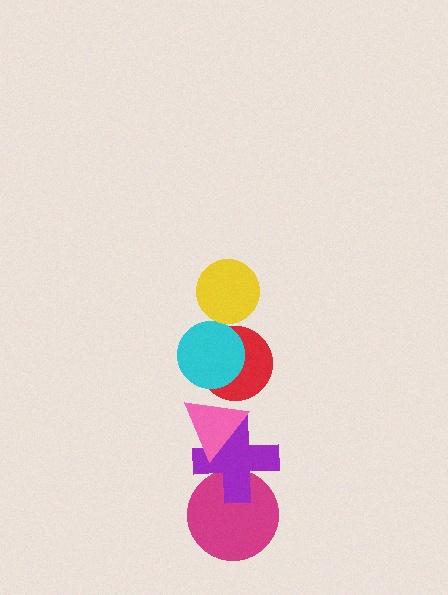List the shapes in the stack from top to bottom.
From top to bottom: the yellow circle, the cyan circle, the red circle, the pink triangle, the purple cross, the magenta circle.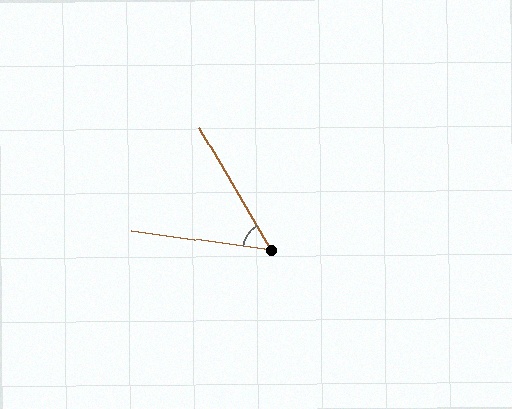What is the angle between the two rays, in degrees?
Approximately 52 degrees.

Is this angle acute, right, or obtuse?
It is acute.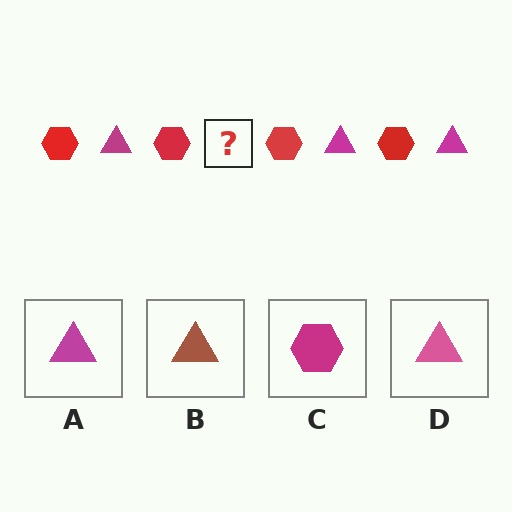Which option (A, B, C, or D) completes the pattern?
A.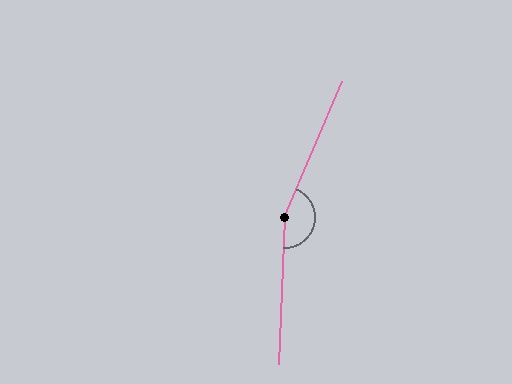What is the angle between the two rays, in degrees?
Approximately 159 degrees.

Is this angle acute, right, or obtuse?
It is obtuse.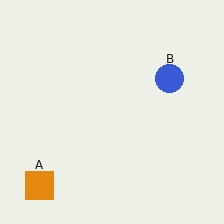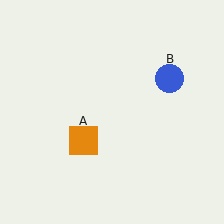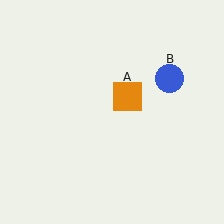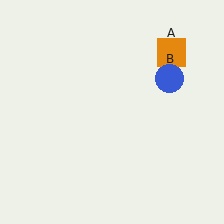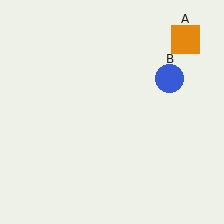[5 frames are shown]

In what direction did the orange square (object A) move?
The orange square (object A) moved up and to the right.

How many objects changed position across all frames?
1 object changed position: orange square (object A).